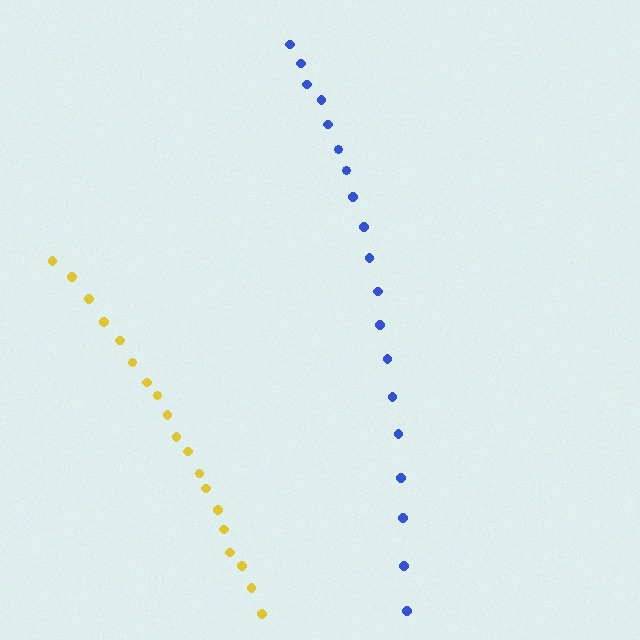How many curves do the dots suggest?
There are 2 distinct paths.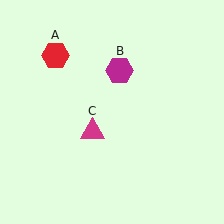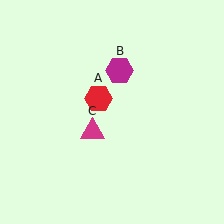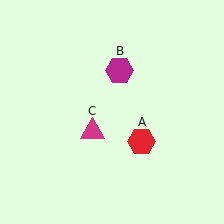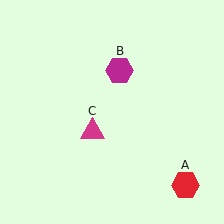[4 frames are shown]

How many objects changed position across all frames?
1 object changed position: red hexagon (object A).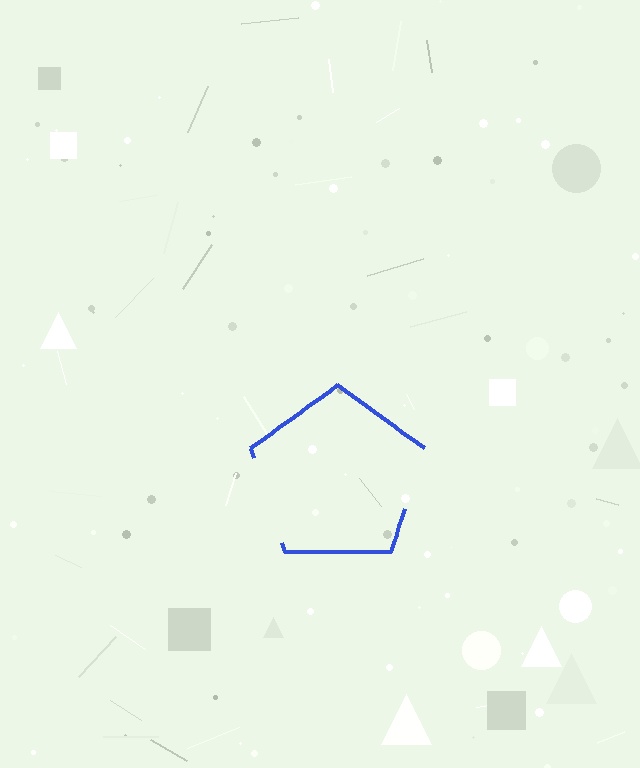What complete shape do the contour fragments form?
The contour fragments form a pentagon.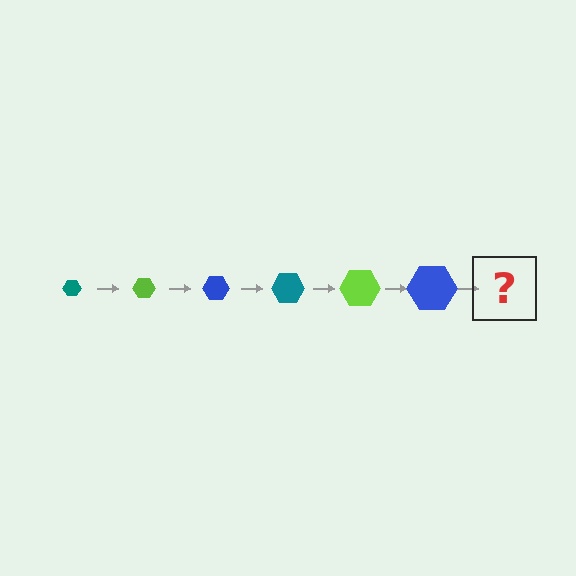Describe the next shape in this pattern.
It should be a teal hexagon, larger than the previous one.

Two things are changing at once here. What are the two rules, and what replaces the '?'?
The two rules are that the hexagon grows larger each step and the color cycles through teal, lime, and blue. The '?' should be a teal hexagon, larger than the previous one.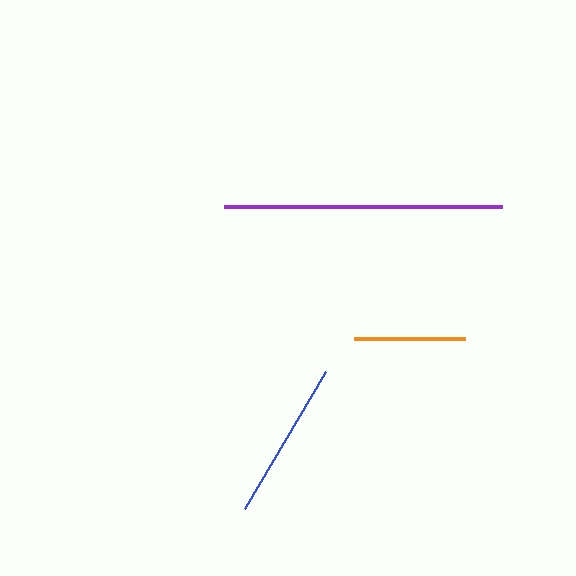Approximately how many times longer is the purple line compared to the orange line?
The purple line is approximately 2.5 times the length of the orange line.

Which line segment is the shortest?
The orange line is the shortest at approximately 111 pixels.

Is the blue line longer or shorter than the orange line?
The blue line is longer than the orange line.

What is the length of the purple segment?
The purple segment is approximately 278 pixels long.